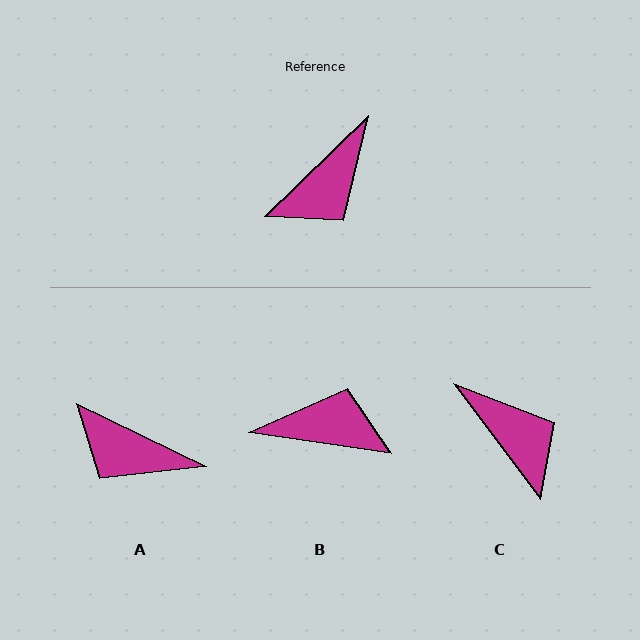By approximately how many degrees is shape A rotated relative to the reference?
Approximately 70 degrees clockwise.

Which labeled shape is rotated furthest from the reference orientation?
B, about 127 degrees away.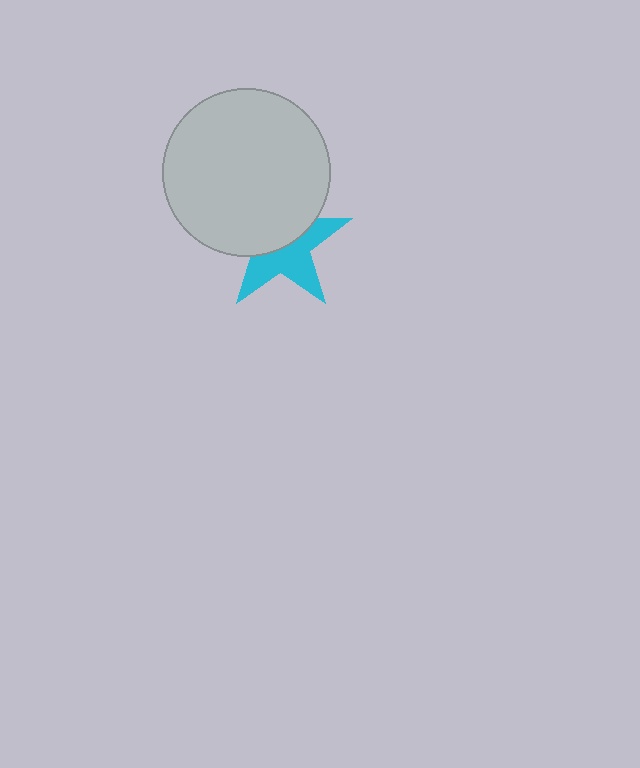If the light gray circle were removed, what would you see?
You would see the complete cyan star.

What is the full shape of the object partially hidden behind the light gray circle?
The partially hidden object is a cyan star.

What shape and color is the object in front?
The object in front is a light gray circle.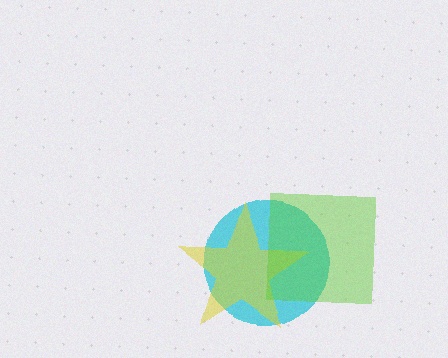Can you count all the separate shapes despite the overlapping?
Yes, there are 3 separate shapes.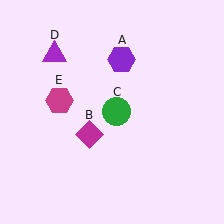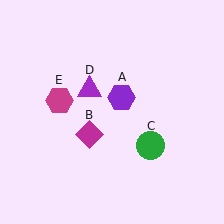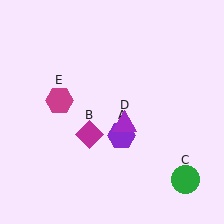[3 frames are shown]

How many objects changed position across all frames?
3 objects changed position: purple hexagon (object A), green circle (object C), purple triangle (object D).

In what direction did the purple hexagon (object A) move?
The purple hexagon (object A) moved down.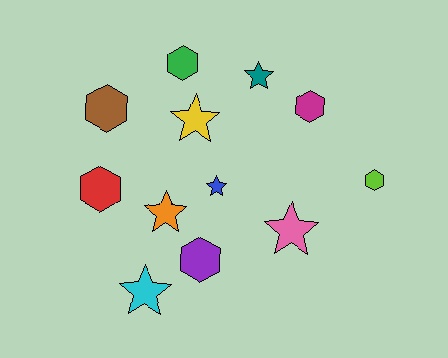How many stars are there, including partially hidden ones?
There are 6 stars.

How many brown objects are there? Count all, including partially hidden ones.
There is 1 brown object.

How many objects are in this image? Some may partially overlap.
There are 12 objects.